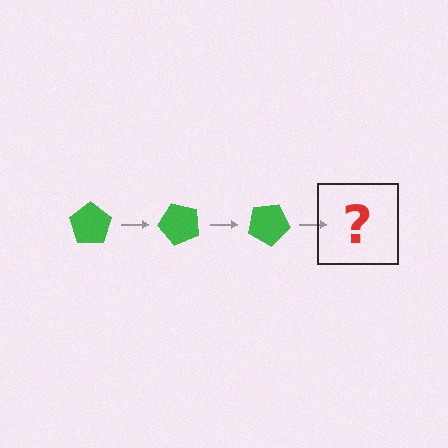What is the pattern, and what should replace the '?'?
The pattern is that the pentagon rotates 50 degrees each step. The '?' should be a green pentagon rotated 150 degrees.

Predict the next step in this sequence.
The next step is a green pentagon rotated 150 degrees.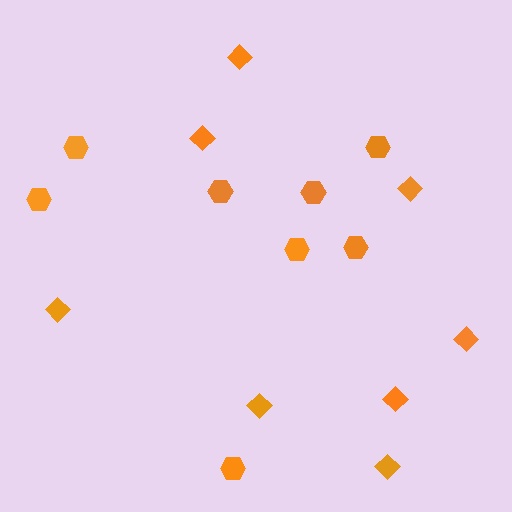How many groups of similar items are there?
There are 2 groups: one group of hexagons (8) and one group of diamonds (8).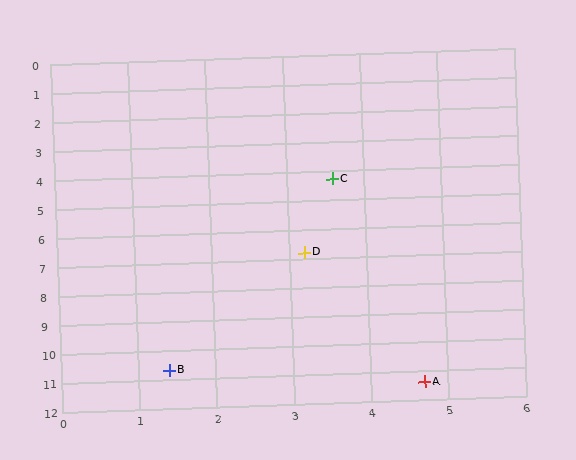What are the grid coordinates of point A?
Point A is at approximately (4.7, 11.4).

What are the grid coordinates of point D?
Point D is at approximately (3.2, 6.8).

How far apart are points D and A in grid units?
Points D and A are about 4.8 grid units apart.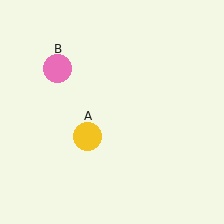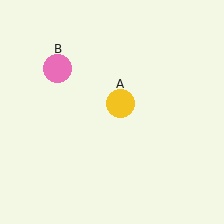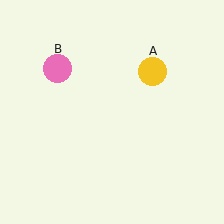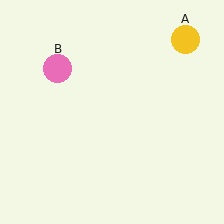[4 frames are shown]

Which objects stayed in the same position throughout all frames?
Pink circle (object B) remained stationary.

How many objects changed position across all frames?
1 object changed position: yellow circle (object A).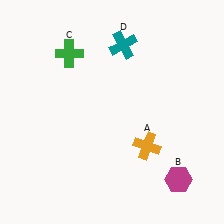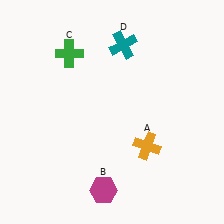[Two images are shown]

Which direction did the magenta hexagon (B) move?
The magenta hexagon (B) moved left.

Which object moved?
The magenta hexagon (B) moved left.